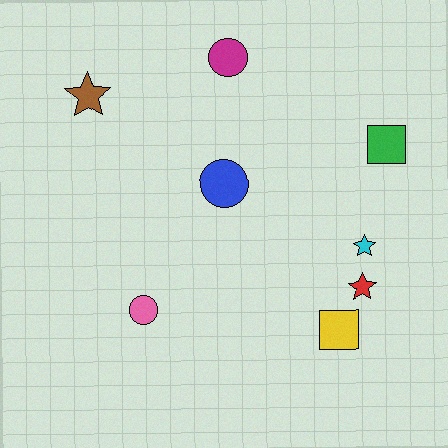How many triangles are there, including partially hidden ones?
There are no triangles.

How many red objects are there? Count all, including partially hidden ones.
There is 1 red object.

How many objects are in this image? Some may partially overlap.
There are 8 objects.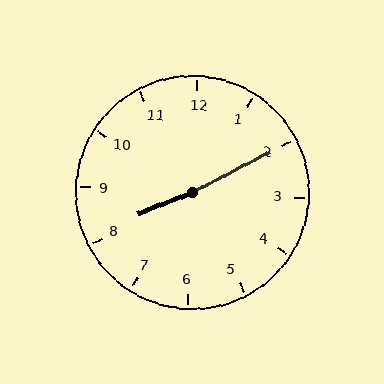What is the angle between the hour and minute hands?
Approximately 175 degrees.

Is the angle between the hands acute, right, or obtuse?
It is obtuse.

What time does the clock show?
8:10.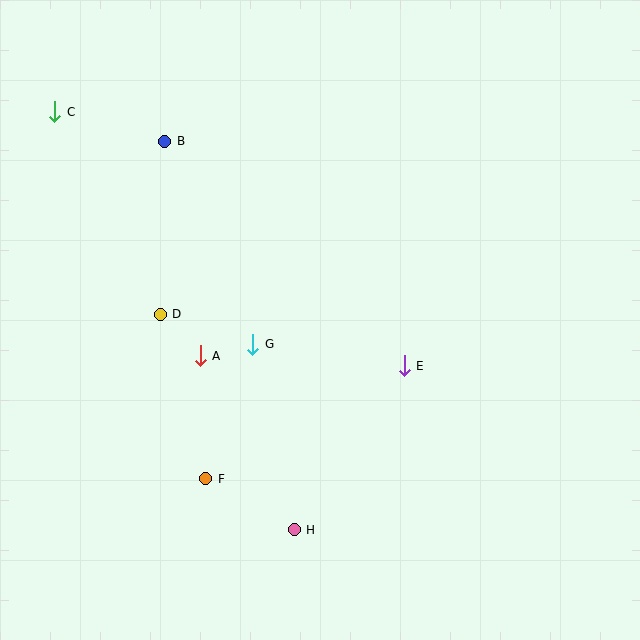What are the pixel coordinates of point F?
Point F is at (206, 479).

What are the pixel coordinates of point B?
Point B is at (165, 141).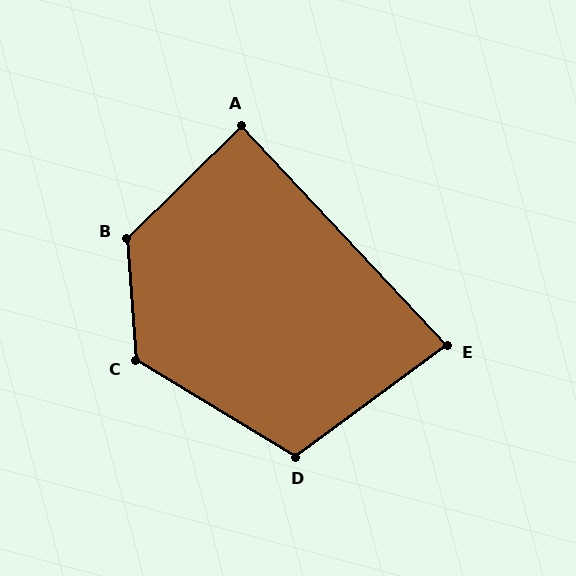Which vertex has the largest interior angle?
B, at approximately 130 degrees.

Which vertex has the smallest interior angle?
E, at approximately 83 degrees.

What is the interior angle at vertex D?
Approximately 113 degrees (obtuse).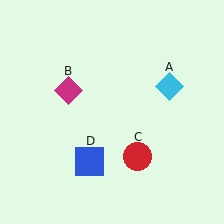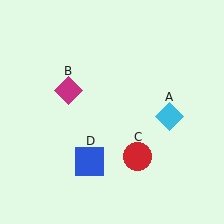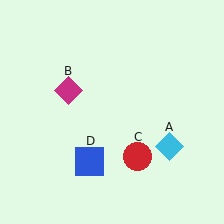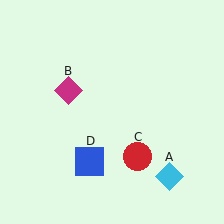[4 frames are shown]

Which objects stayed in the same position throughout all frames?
Magenta diamond (object B) and red circle (object C) and blue square (object D) remained stationary.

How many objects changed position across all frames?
1 object changed position: cyan diamond (object A).